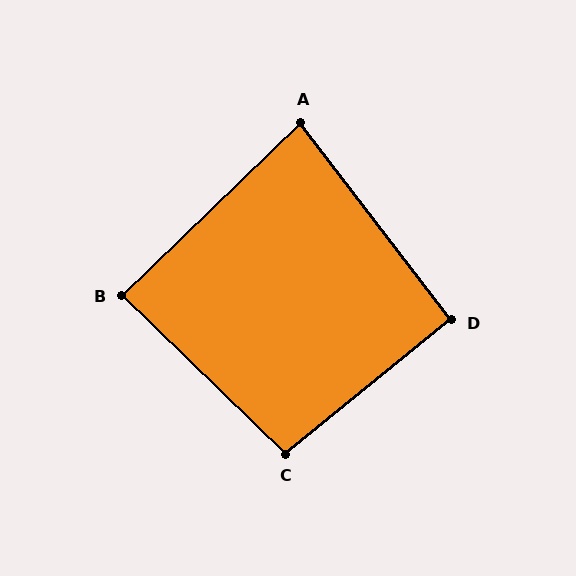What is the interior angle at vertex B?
Approximately 88 degrees (approximately right).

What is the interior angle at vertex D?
Approximately 92 degrees (approximately right).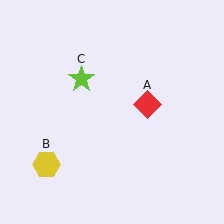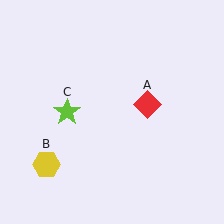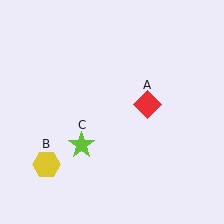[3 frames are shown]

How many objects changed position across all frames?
1 object changed position: lime star (object C).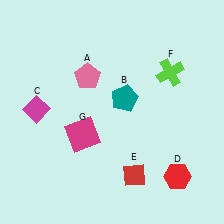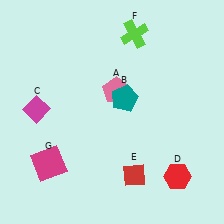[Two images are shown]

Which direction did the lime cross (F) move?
The lime cross (F) moved up.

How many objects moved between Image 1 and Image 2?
3 objects moved between the two images.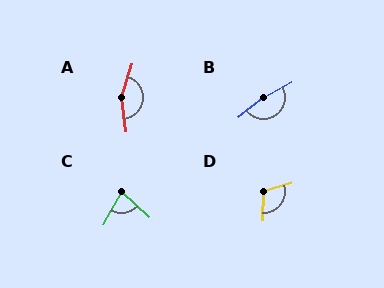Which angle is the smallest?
C, at approximately 76 degrees.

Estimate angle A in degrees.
Approximately 155 degrees.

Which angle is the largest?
B, at approximately 169 degrees.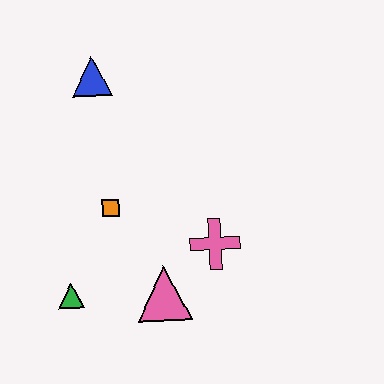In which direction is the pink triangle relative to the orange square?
The pink triangle is below the orange square.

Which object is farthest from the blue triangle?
The pink triangle is farthest from the blue triangle.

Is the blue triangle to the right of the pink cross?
No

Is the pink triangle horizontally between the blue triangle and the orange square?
No